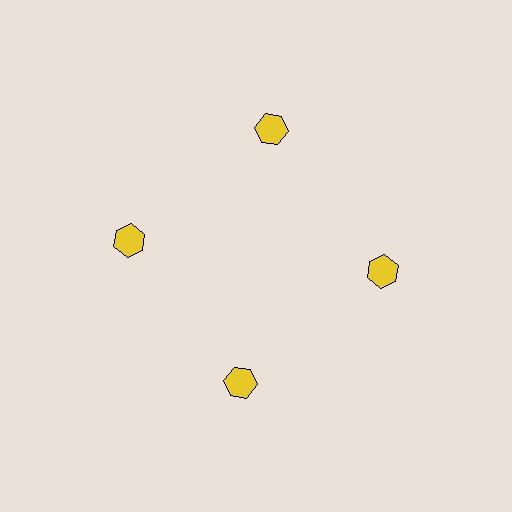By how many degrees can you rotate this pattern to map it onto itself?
The pattern maps onto itself every 90 degrees of rotation.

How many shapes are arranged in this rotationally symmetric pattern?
There are 4 shapes, arranged in 4 groups of 1.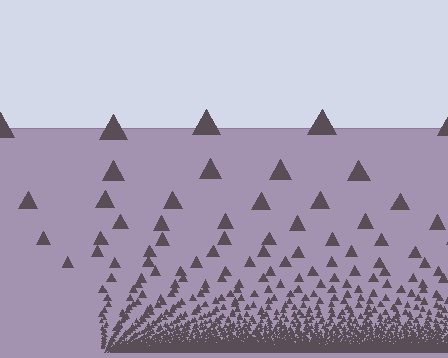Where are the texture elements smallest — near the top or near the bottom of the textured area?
Near the bottom.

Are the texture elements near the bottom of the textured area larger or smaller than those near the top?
Smaller. The gradient is inverted — elements near the bottom are smaller and denser.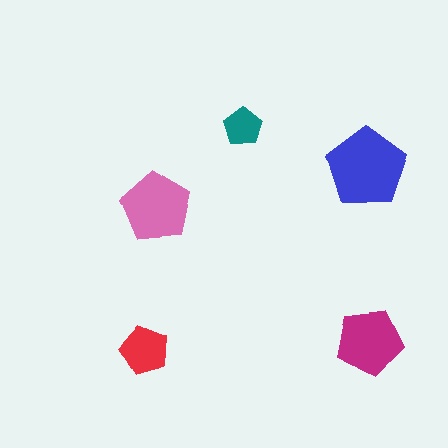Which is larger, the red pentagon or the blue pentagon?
The blue one.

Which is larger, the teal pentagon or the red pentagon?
The red one.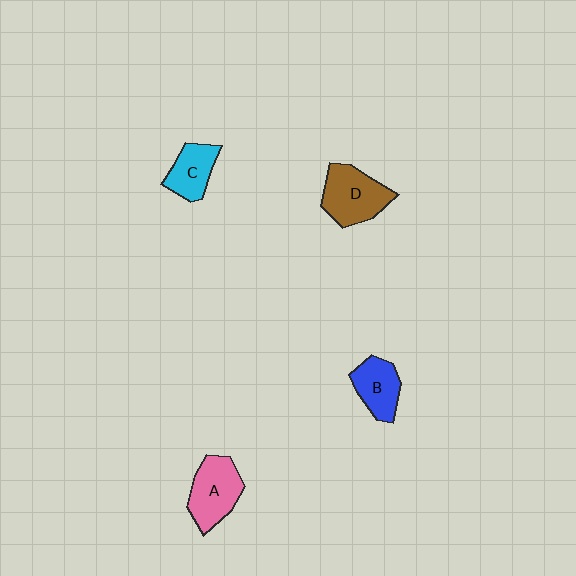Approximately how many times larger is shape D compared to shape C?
Approximately 1.4 times.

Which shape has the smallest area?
Shape C (cyan).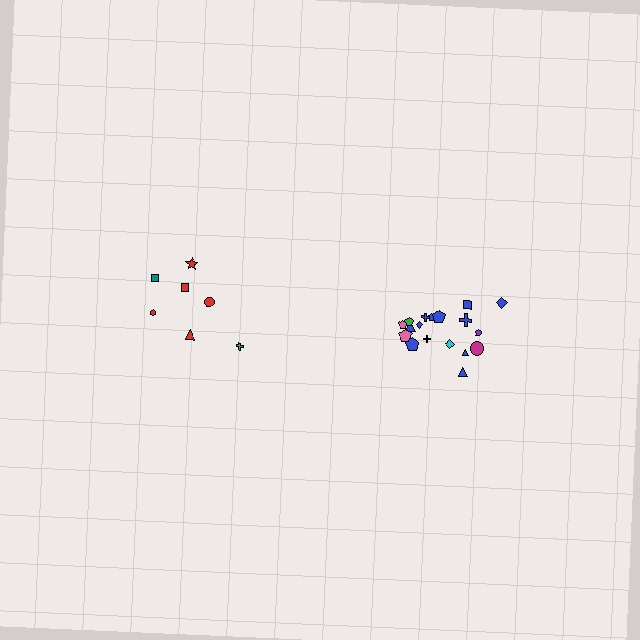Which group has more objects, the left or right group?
The right group.